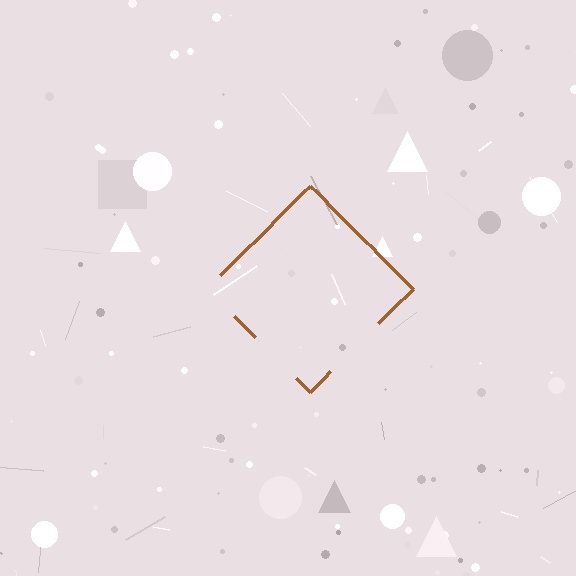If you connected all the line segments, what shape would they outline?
They would outline a diamond.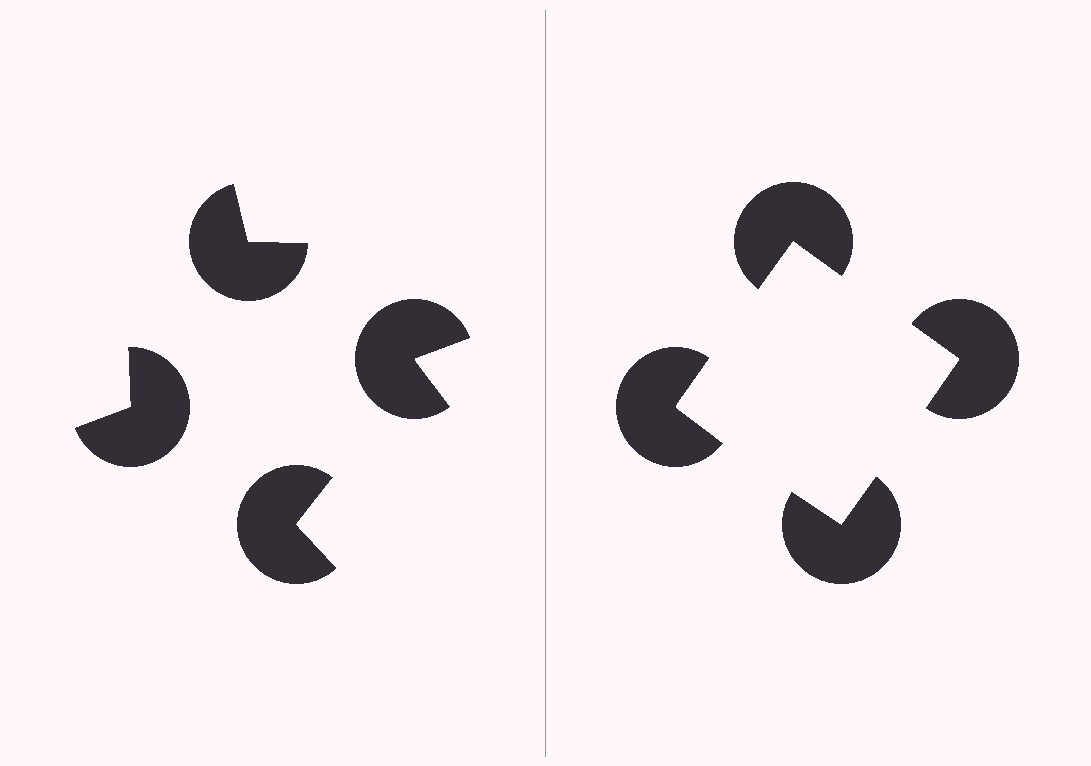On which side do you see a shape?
An illusory square appears on the right side. On the left side the wedge cuts are rotated, so no coherent shape forms.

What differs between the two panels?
The pac-man discs are positioned identically on both sides; only the wedge orientations differ. On the right they align to a square; on the left they are misaligned.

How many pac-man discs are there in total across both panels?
8 — 4 on each side.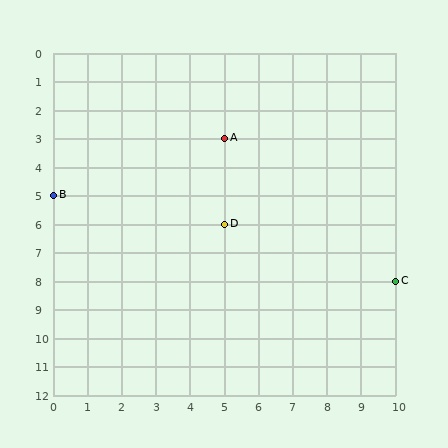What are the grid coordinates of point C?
Point C is at grid coordinates (10, 8).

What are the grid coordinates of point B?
Point B is at grid coordinates (0, 5).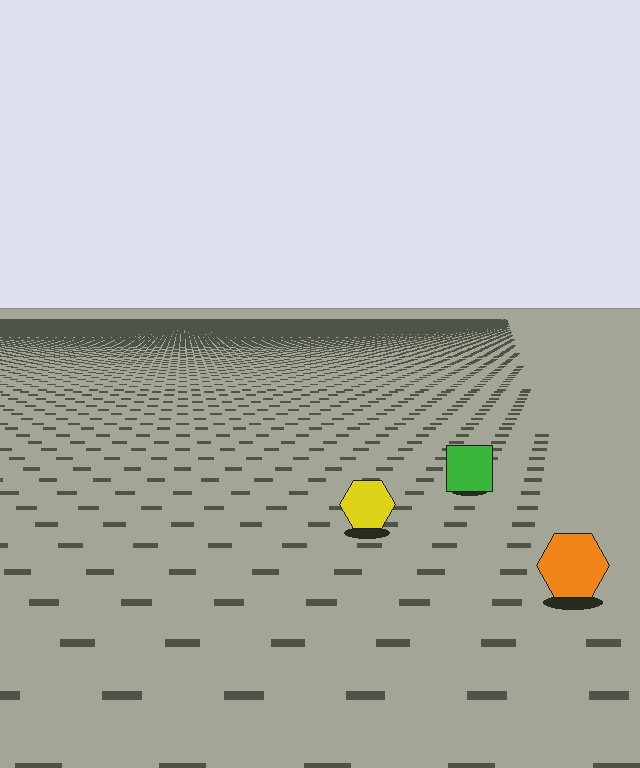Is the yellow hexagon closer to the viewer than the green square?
Yes. The yellow hexagon is closer — you can tell from the texture gradient: the ground texture is coarser near it.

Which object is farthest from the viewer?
The green square is farthest from the viewer. It appears smaller and the ground texture around it is denser.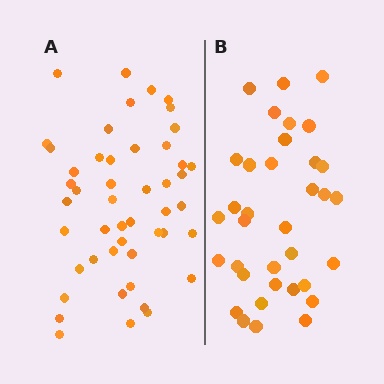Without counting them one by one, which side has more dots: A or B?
Region A (the left region) has more dots.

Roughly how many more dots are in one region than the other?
Region A has approximately 15 more dots than region B.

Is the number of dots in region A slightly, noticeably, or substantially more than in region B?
Region A has noticeably more, but not dramatically so. The ratio is roughly 1.4 to 1.